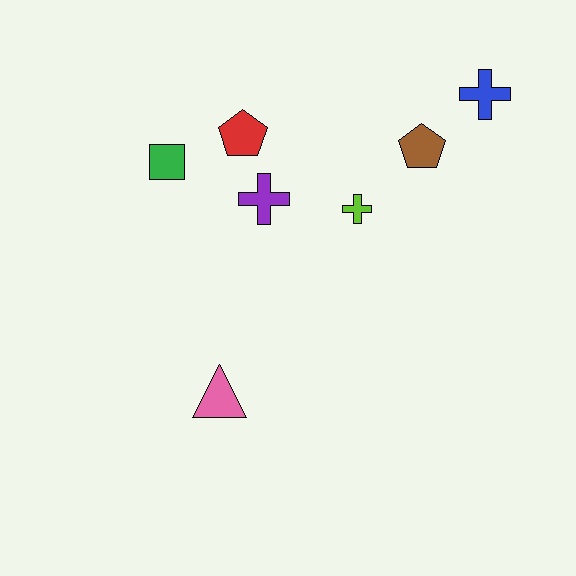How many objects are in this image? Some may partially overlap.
There are 7 objects.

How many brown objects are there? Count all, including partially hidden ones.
There is 1 brown object.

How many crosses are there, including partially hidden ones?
There are 3 crosses.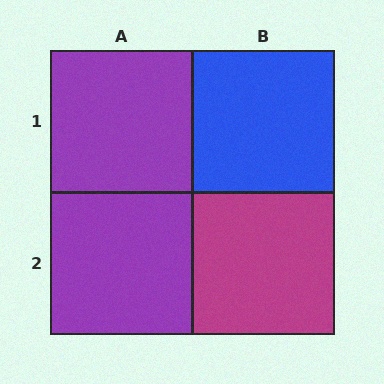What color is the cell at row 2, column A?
Purple.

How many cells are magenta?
1 cell is magenta.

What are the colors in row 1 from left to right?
Purple, blue.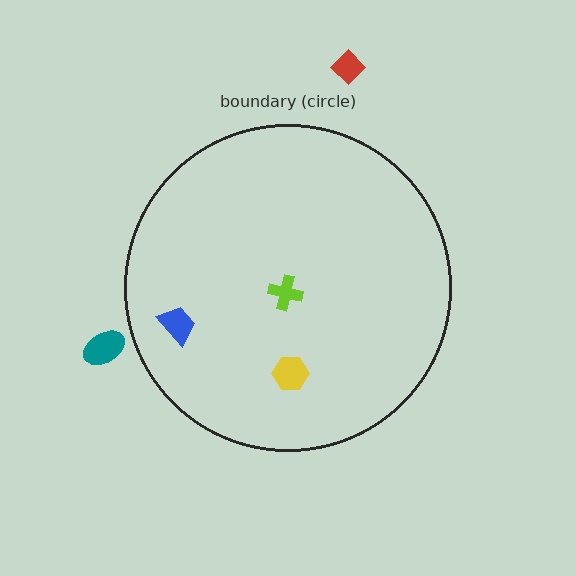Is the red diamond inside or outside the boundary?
Outside.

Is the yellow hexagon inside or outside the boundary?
Inside.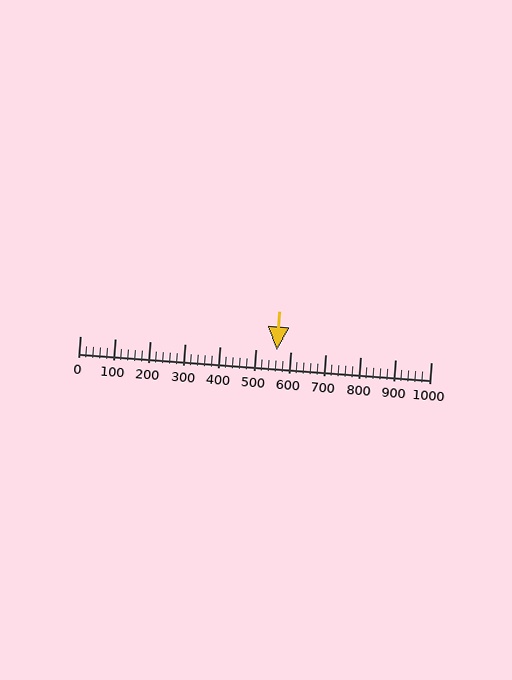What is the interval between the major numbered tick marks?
The major tick marks are spaced 100 units apart.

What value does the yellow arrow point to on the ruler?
The yellow arrow points to approximately 560.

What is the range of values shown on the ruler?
The ruler shows values from 0 to 1000.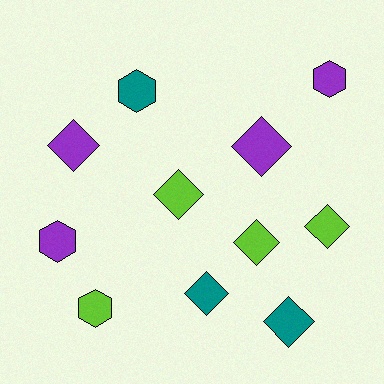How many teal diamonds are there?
There are 2 teal diamonds.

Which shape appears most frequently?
Diamond, with 7 objects.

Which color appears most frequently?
Purple, with 4 objects.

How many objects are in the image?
There are 11 objects.